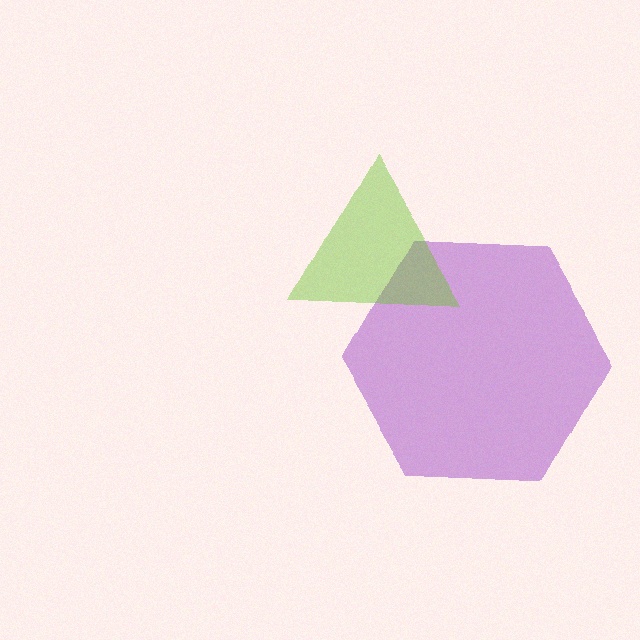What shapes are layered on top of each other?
The layered shapes are: a purple hexagon, a lime triangle.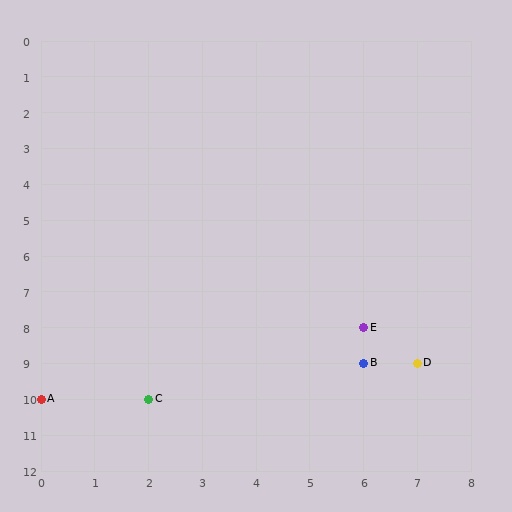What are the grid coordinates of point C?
Point C is at grid coordinates (2, 10).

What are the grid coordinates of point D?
Point D is at grid coordinates (7, 9).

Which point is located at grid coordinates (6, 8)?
Point E is at (6, 8).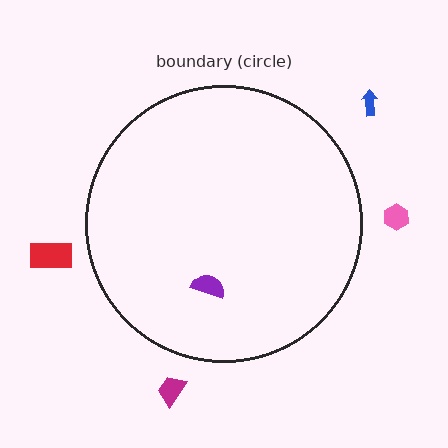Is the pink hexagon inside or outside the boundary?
Outside.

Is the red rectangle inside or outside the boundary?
Outside.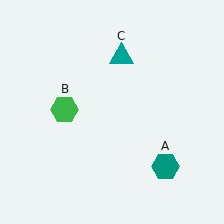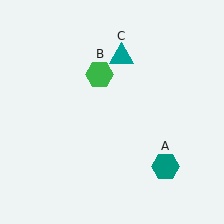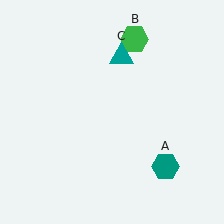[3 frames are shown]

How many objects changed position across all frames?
1 object changed position: green hexagon (object B).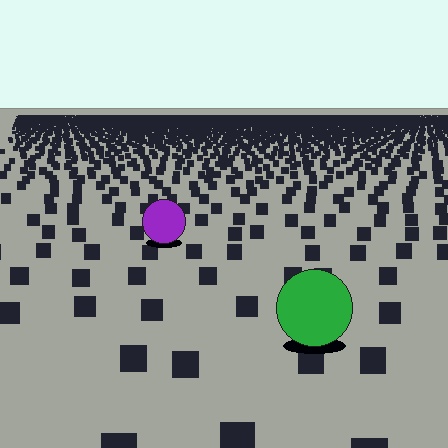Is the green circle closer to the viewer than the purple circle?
Yes. The green circle is closer — you can tell from the texture gradient: the ground texture is coarser near it.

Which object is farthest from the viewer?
The purple circle is farthest from the viewer. It appears smaller and the ground texture around it is denser.